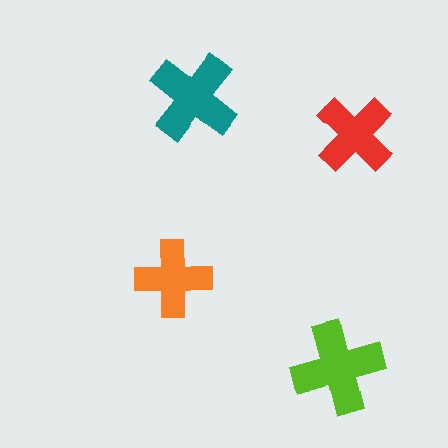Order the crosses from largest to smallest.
the lime one, the teal one, the red one, the orange one.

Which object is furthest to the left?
The orange cross is leftmost.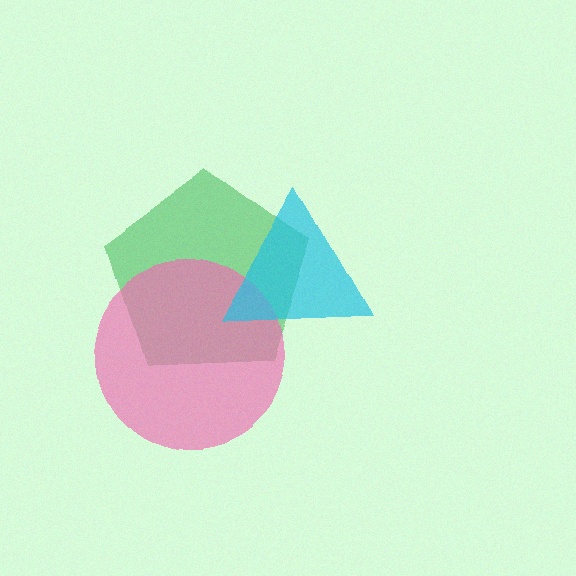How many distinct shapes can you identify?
There are 3 distinct shapes: a green pentagon, a pink circle, a cyan triangle.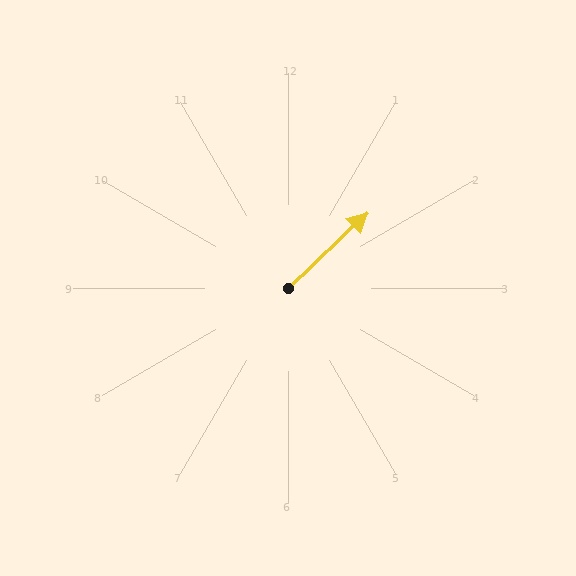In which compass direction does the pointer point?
Northeast.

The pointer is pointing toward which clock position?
Roughly 2 o'clock.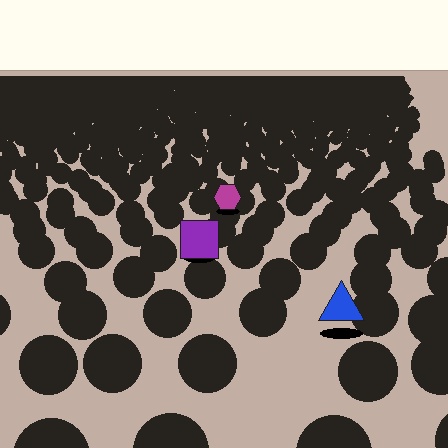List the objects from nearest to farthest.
From nearest to farthest: the blue triangle, the purple square, the magenta hexagon.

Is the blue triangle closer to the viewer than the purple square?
Yes. The blue triangle is closer — you can tell from the texture gradient: the ground texture is coarser near it.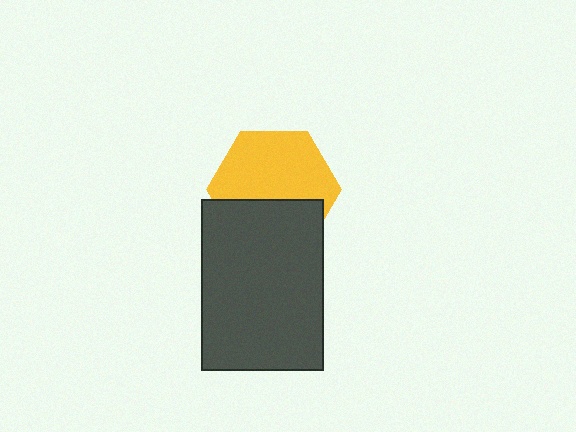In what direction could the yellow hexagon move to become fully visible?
The yellow hexagon could move up. That would shift it out from behind the dark gray rectangle entirely.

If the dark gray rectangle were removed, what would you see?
You would see the complete yellow hexagon.